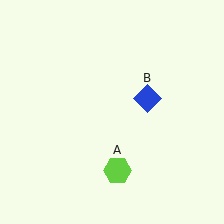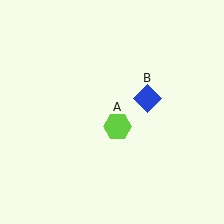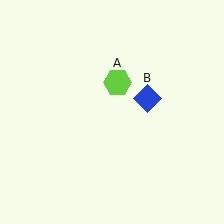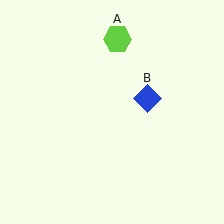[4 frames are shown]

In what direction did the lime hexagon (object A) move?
The lime hexagon (object A) moved up.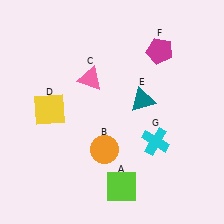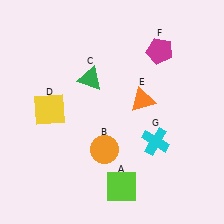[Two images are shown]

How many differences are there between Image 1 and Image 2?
There are 2 differences between the two images.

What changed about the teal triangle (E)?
In Image 1, E is teal. In Image 2, it changed to orange.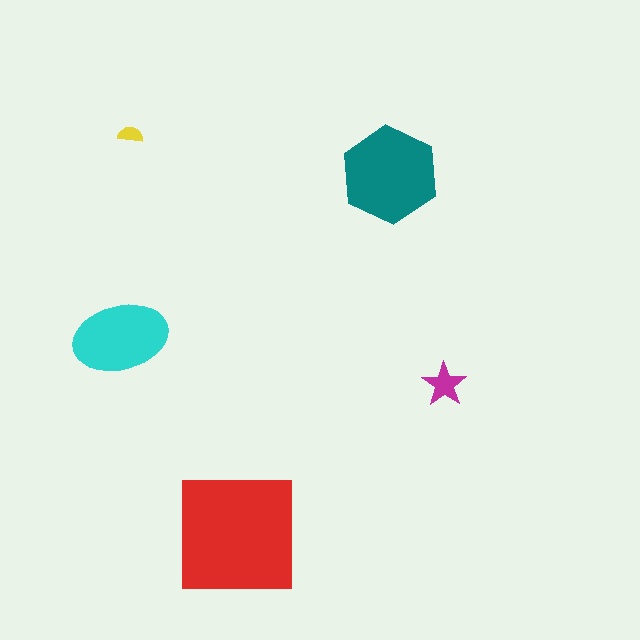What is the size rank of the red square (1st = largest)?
1st.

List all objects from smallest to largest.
The yellow semicircle, the magenta star, the cyan ellipse, the teal hexagon, the red square.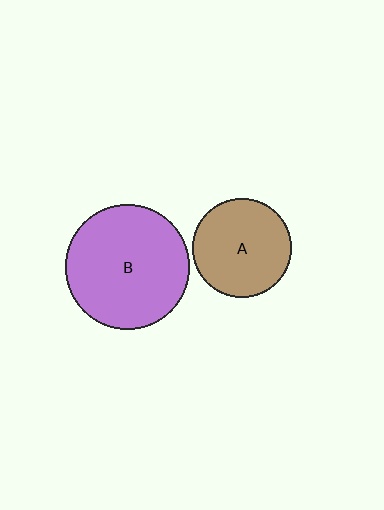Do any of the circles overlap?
No, none of the circles overlap.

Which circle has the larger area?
Circle B (purple).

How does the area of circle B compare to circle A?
Approximately 1.6 times.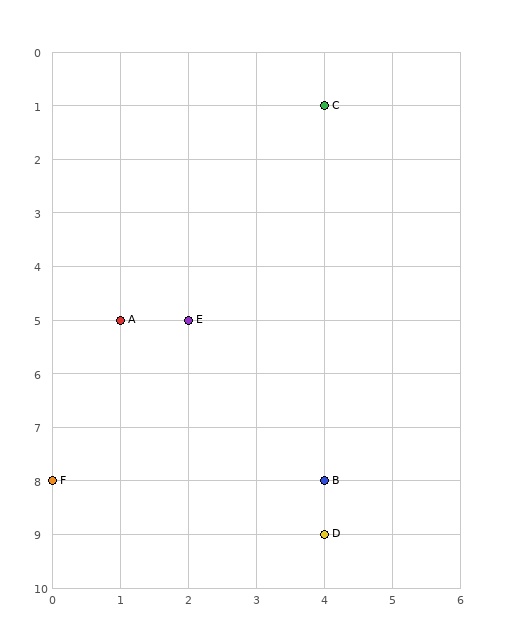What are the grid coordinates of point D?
Point D is at grid coordinates (4, 9).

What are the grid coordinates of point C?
Point C is at grid coordinates (4, 1).